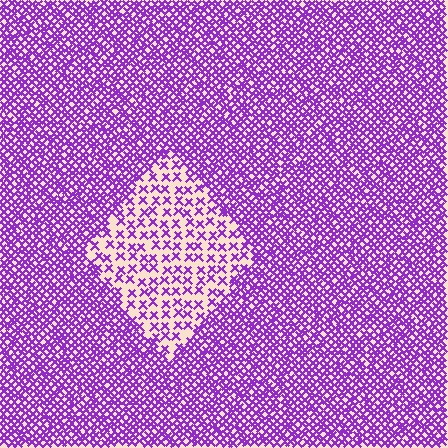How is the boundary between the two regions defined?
The boundary is defined by a change in element density (approximately 2.5x ratio). All elements are the same color, size, and shape.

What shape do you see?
I see a diamond.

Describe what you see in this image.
The image contains small purple elements arranged at two different densities. A diamond-shaped region is visible where the elements are less densely packed than the surrounding area.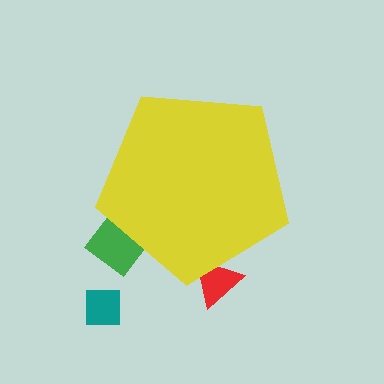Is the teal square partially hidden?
No, the teal square is fully visible.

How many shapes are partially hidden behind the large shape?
2 shapes are partially hidden.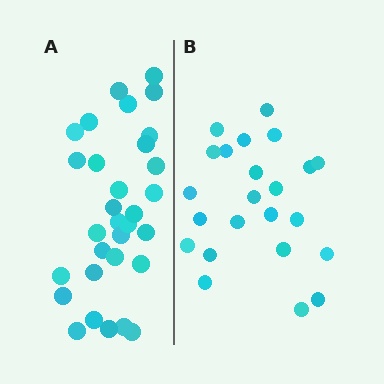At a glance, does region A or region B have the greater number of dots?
Region A (the left region) has more dots.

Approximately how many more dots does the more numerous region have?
Region A has roughly 8 or so more dots than region B.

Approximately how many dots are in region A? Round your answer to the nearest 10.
About 30 dots. (The exact count is 31, which rounds to 30.)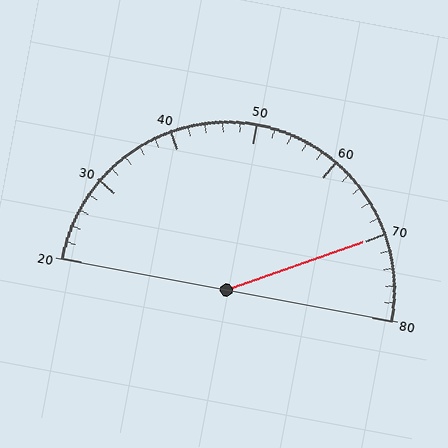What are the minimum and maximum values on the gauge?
The gauge ranges from 20 to 80.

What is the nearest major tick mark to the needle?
The nearest major tick mark is 70.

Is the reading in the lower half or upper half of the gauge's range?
The reading is in the upper half of the range (20 to 80).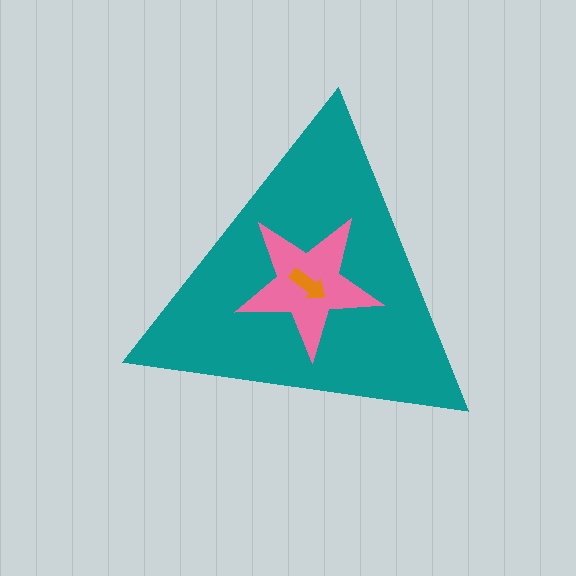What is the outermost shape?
The teal triangle.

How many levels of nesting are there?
3.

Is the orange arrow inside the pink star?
Yes.